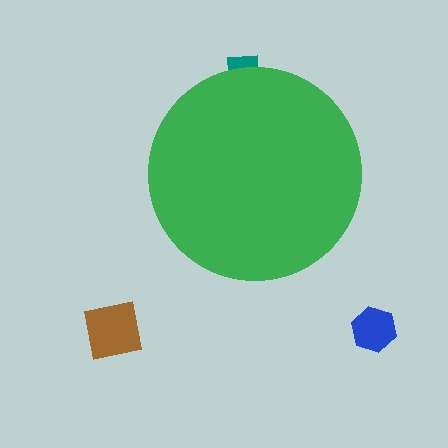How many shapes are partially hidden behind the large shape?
1 shape is partially hidden.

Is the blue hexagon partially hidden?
No, the blue hexagon is fully visible.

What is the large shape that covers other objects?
A green circle.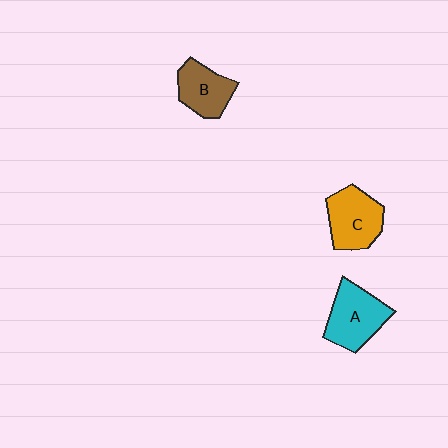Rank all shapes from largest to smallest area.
From largest to smallest: A (cyan), C (orange), B (brown).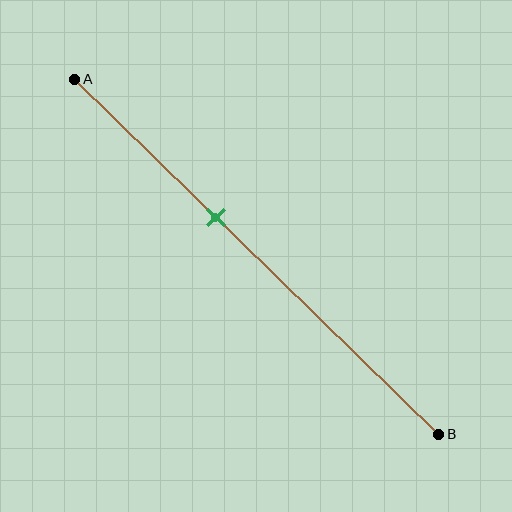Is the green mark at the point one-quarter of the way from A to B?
No, the mark is at about 40% from A, not at the 25% one-quarter point.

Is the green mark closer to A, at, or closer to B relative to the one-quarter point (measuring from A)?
The green mark is closer to point B than the one-quarter point of segment AB.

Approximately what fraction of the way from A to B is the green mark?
The green mark is approximately 40% of the way from A to B.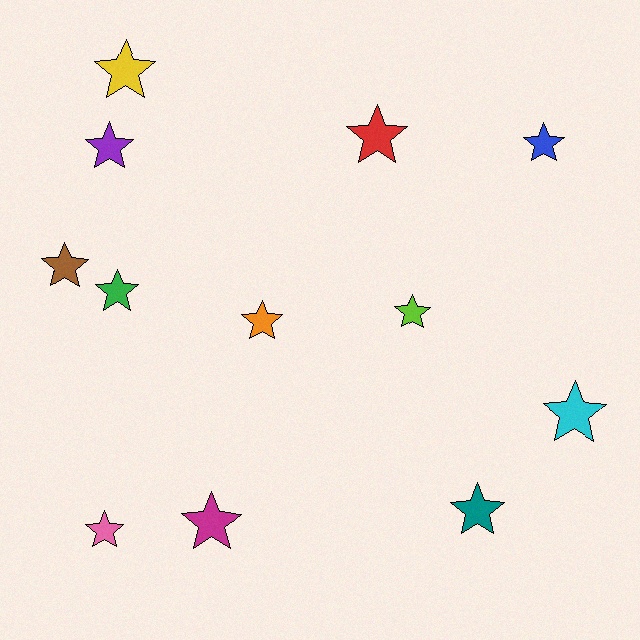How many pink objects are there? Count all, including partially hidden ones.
There is 1 pink object.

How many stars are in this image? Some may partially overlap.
There are 12 stars.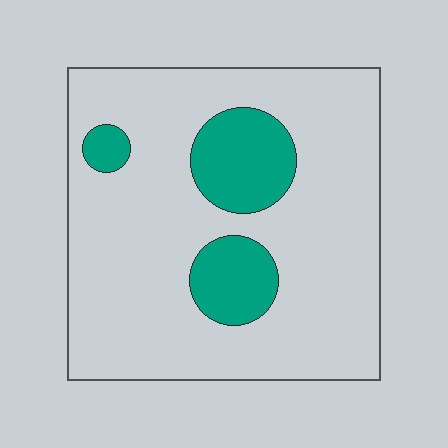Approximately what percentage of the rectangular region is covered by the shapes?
Approximately 20%.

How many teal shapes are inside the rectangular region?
3.